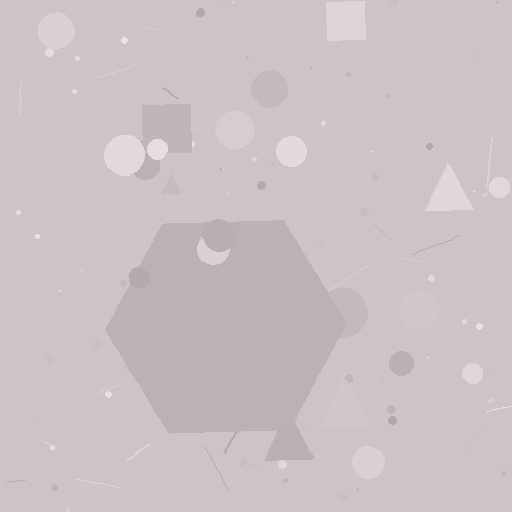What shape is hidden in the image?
A hexagon is hidden in the image.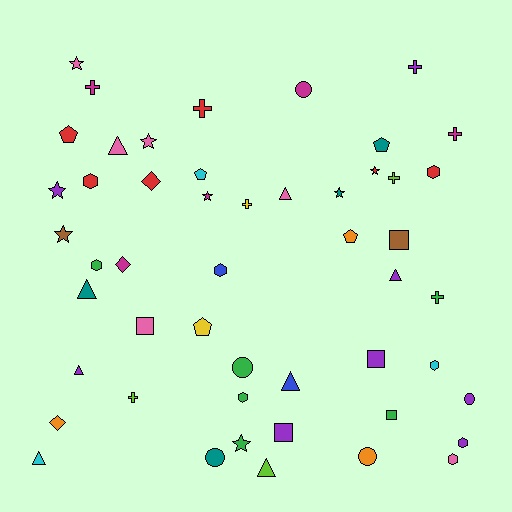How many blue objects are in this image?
There are 2 blue objects.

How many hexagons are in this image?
There are 8 hexagons.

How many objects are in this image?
There are 50 objects.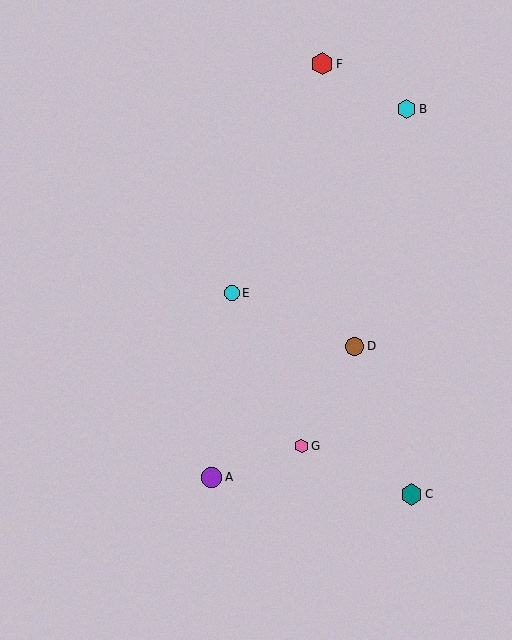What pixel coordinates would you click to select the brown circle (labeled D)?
Click at (355, 346) to select the brown circle D.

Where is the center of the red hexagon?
The center of the red hexagon is at (322, 64).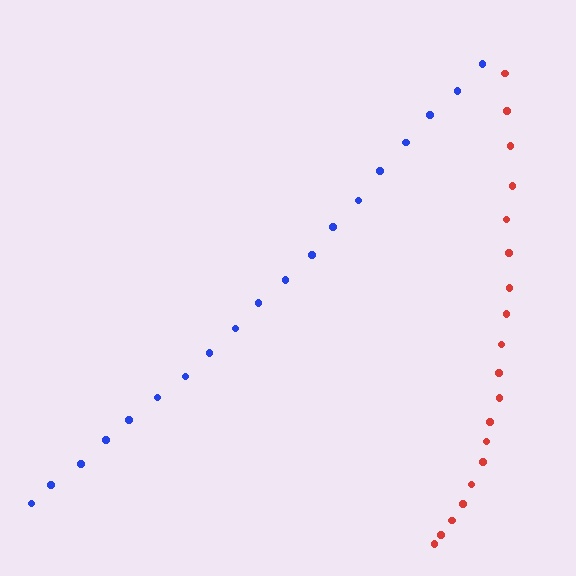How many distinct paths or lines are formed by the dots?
There are 2 distinct paths.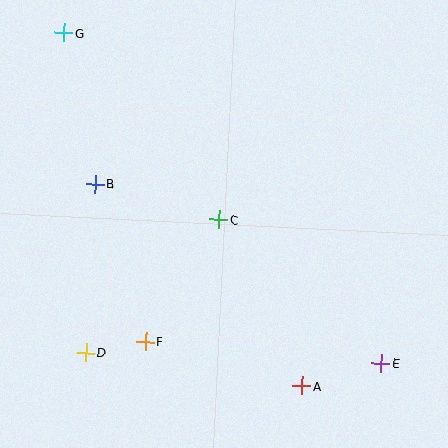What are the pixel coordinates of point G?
Point G is at (64, 33).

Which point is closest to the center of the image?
Point C at (219, 220) is closest to the center.